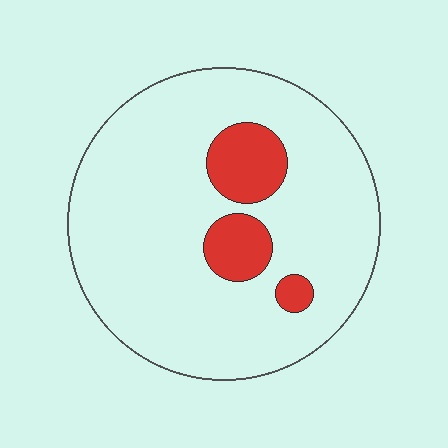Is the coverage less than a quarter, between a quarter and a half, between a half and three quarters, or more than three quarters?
Less than a quarter.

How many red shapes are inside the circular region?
3.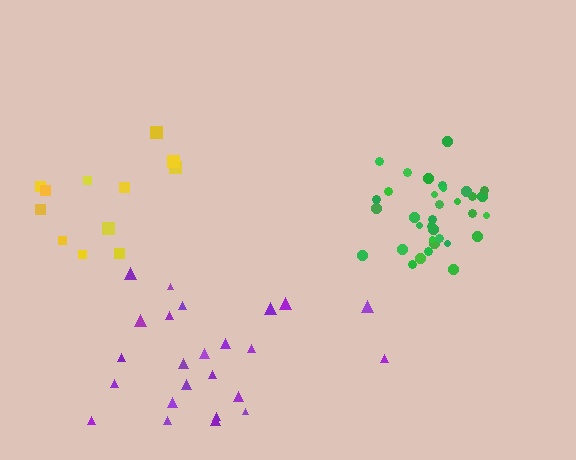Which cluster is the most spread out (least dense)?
Yellow.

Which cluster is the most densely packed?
Green.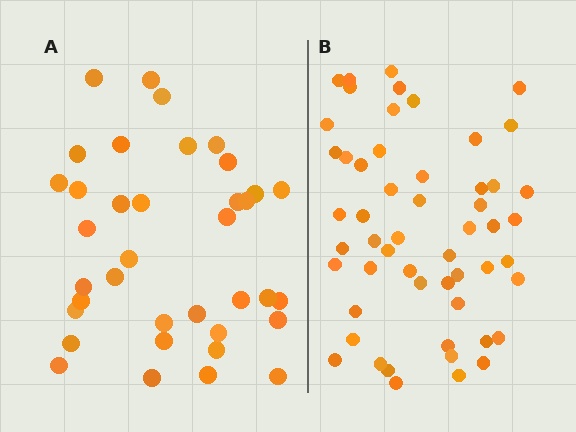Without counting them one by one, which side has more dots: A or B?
Region B (the right region) has more dots.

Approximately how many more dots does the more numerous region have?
Region B has approximately 15 more dots than region A.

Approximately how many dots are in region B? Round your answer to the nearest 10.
About 50 dots. (The exact count is 54, which rounds to 50.)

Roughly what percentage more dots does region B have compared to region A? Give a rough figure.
About 45% more.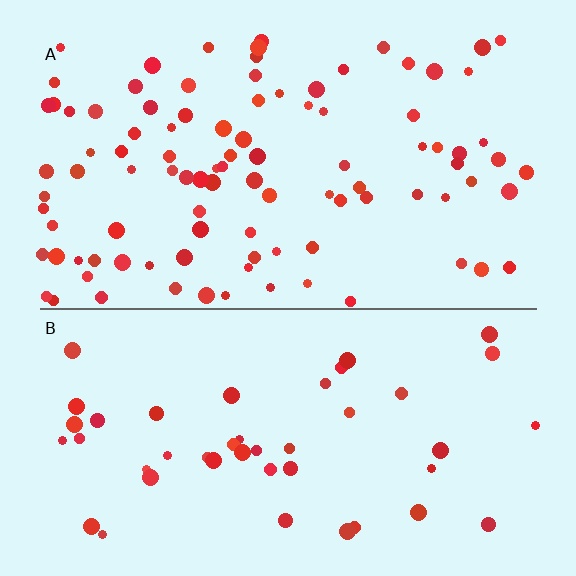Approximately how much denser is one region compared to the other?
Approximately 2.2× — region A over region B.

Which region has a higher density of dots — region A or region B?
A (the top).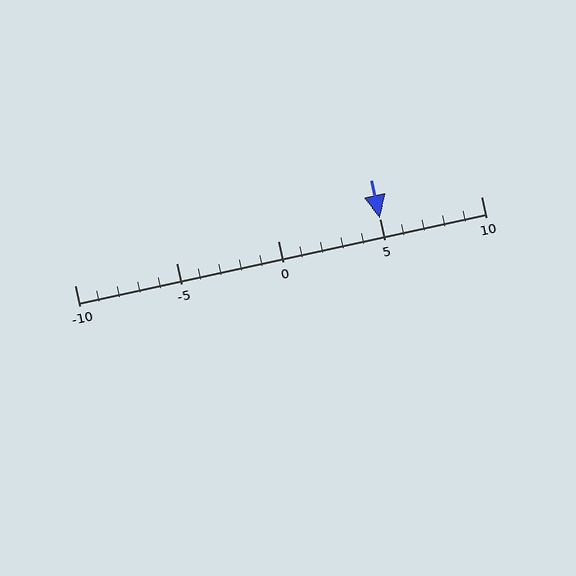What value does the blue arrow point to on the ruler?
The blue arrow points to approximately 5.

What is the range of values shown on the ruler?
The ruler shows values from -10 to 10.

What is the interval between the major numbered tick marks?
The major tick marks are spaced 5 units apart.